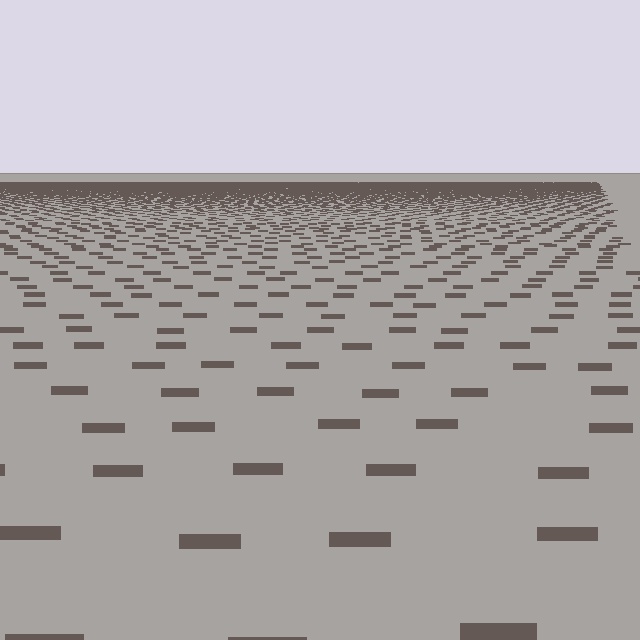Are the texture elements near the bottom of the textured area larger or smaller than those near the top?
Larger. Near the bottom, elements are closer to the viewer and appear at a bigger on-screen size.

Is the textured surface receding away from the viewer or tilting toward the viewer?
The surface is receding away from the viewer. Texture elements get smaller and denser toward the top.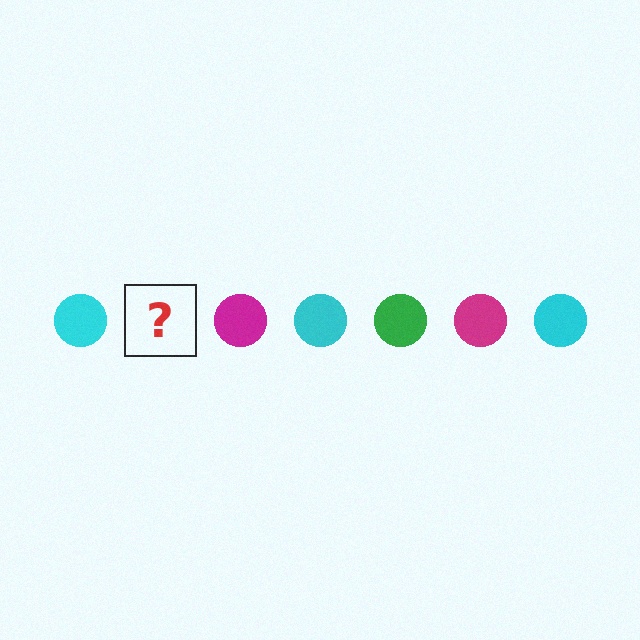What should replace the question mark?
The question mark should be replaced with a green circle.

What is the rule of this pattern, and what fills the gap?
The rule is that the pattern cycles through cyan, green, magenta circles. The gap should be filled with a green circle.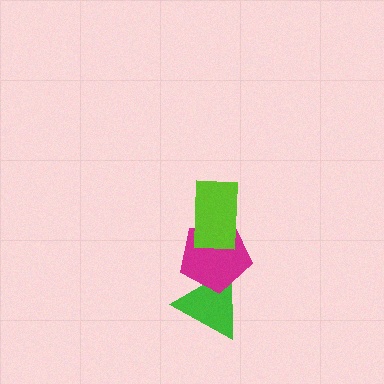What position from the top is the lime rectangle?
The lime rectangle is 1st from the top.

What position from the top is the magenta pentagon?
The magenta pentagon is 2nd from the top.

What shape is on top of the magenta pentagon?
The lime rectangle is on top of the magenta pentagon.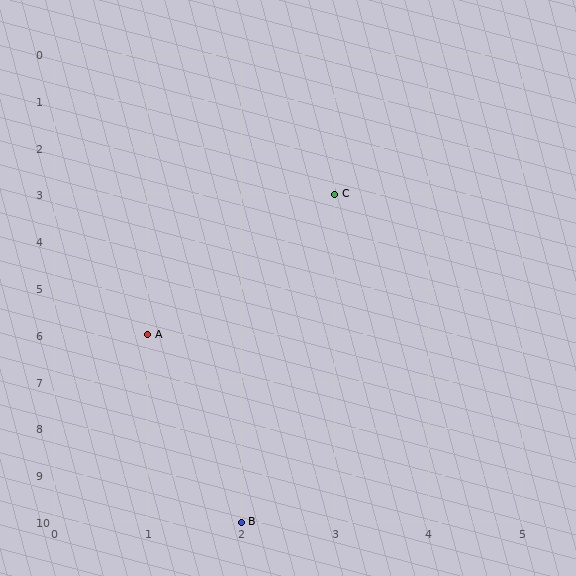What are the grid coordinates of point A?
Point A is at grid coordinates (1, 6).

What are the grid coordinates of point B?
Point B is at grid coordinates (2, 10).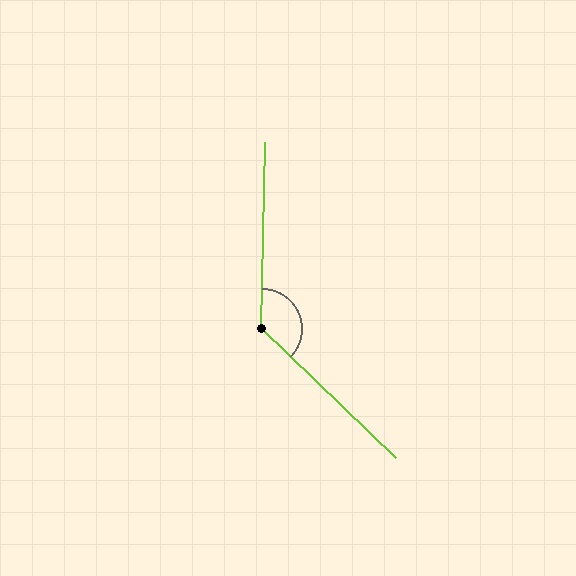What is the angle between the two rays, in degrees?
Approximately 133 degrees.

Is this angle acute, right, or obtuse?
It is obtuse.